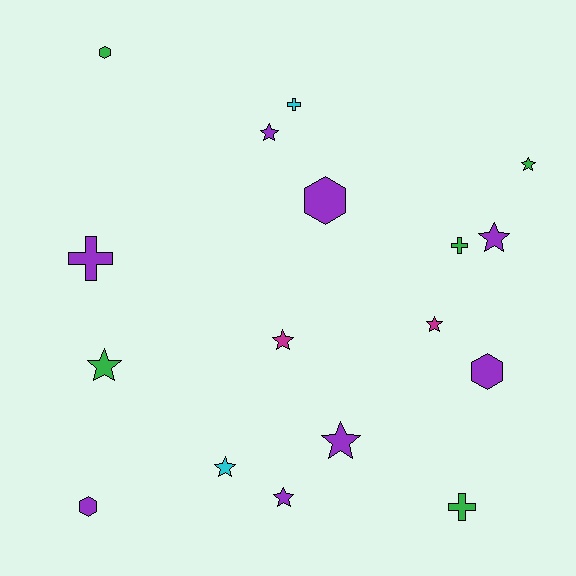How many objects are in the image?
There are 17 objects.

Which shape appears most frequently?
Star, with 9 objects.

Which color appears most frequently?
Purple, with 8 objects.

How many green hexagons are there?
There is 1 green hexagon.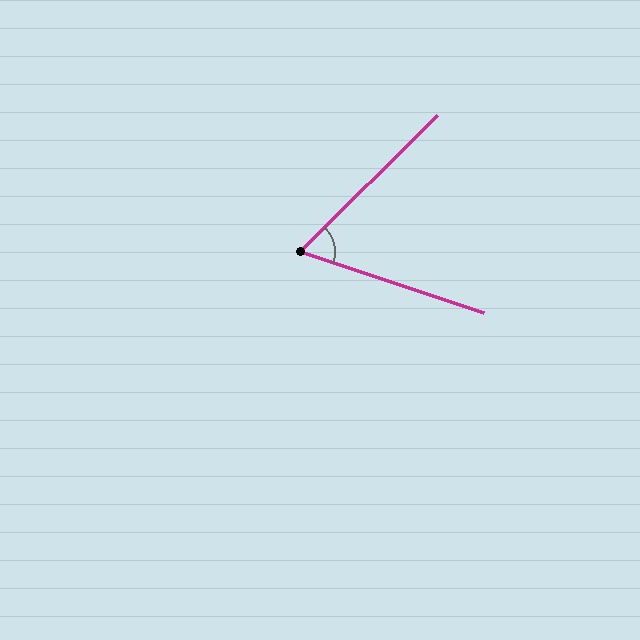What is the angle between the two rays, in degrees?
Approximately 63 degrees.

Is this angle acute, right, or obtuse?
It is acute.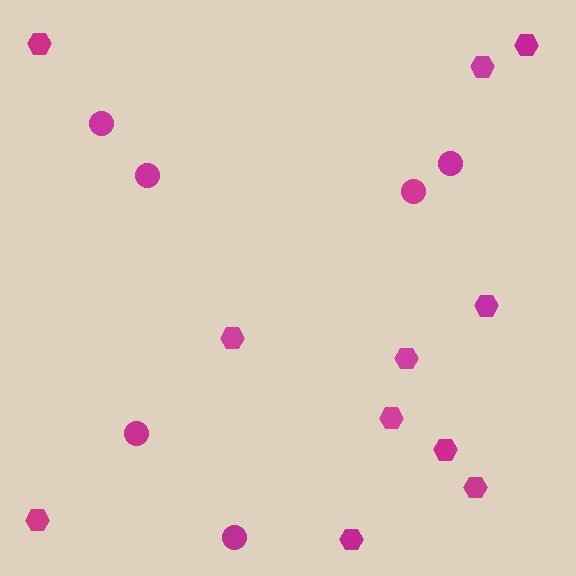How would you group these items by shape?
There are 2 groups: one group of hexagons (11) and one group of circles (6).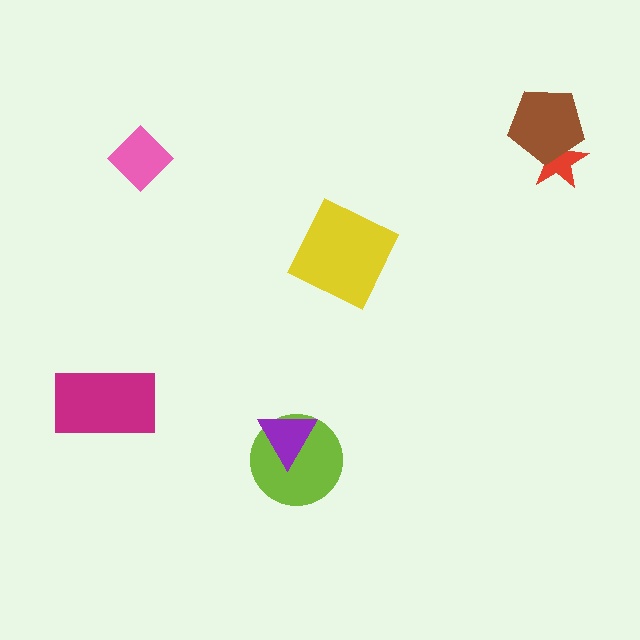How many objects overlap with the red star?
1 object overlaps with the red star.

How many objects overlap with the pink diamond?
0 objects overlap with the pink diamond.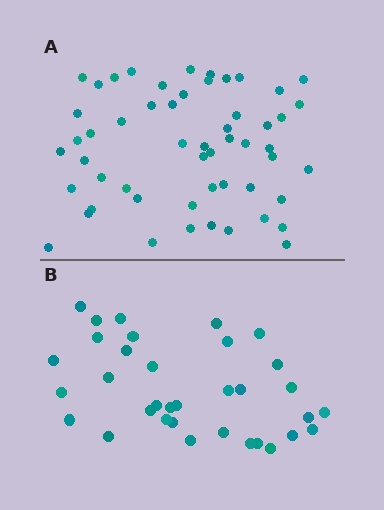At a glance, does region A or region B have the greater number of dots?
Region A (the top region) has more dots.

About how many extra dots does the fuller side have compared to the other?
Region A has approximately 20 more dots than region B.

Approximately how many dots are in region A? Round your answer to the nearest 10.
About 50 dots. (The exact count is 54, which rounds to 50.)